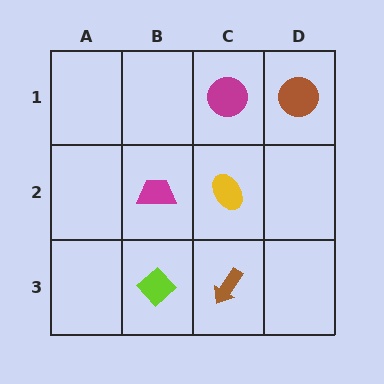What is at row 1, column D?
A brown circle.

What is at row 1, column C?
A magenta circle.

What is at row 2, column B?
A magenta trapezoid.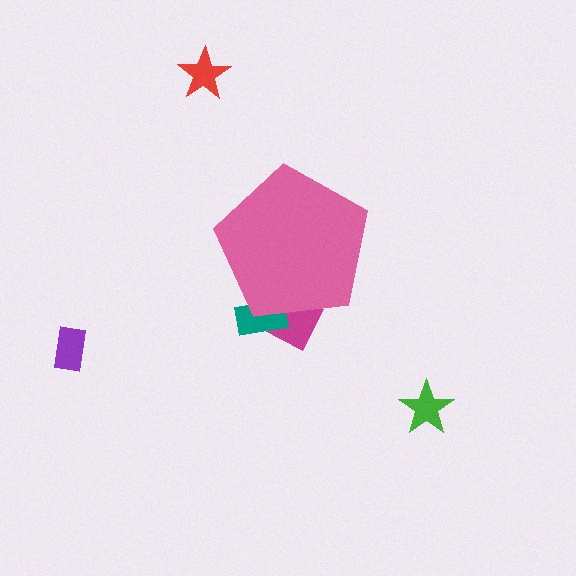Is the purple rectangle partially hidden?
No, the purple rectangle is fully visible.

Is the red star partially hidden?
No, the red star is fully visible.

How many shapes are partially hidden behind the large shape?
2 shapes are partially hidden.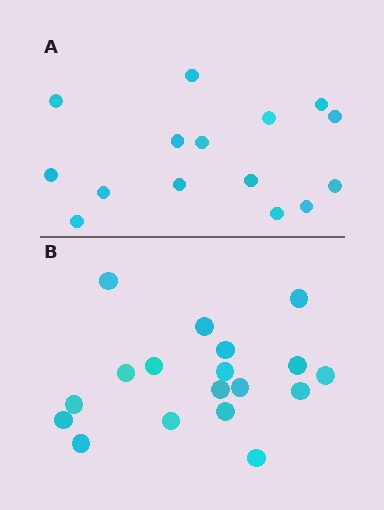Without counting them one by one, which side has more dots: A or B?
Region B (the bottom region) has more dots.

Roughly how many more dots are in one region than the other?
Region B has just a few more — roughly 2 or 3 more dots than region A.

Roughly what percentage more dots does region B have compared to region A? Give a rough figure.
About 20% more.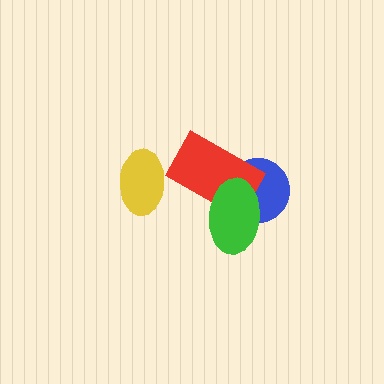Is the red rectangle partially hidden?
Yes, it is partially covered by another shape.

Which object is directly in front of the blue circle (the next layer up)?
The red rectangle is directly in front of the blue circle.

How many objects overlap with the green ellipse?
2 objects overlap with the green ellipse.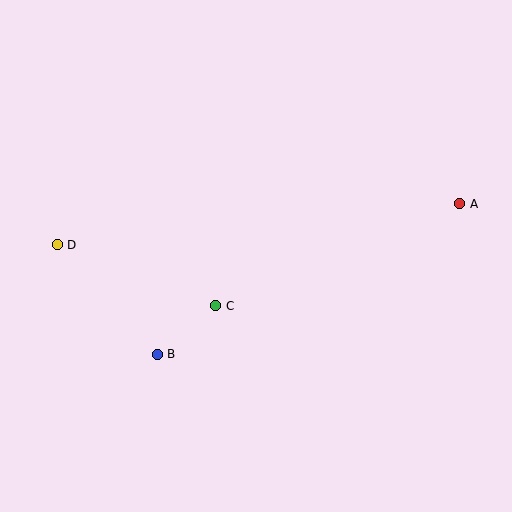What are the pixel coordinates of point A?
Point A is at (460, 204).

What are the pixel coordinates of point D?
Point D is at (57, 245).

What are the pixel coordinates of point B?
Point B is at (157, 354).